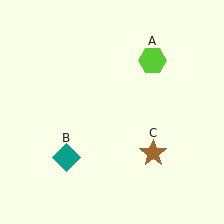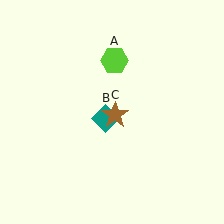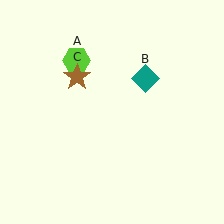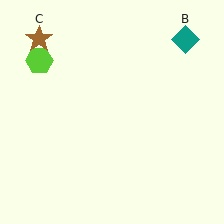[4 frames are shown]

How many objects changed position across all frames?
3 objects changed position: lime hexagon (object A), teal diamond (object B), brown star (object C).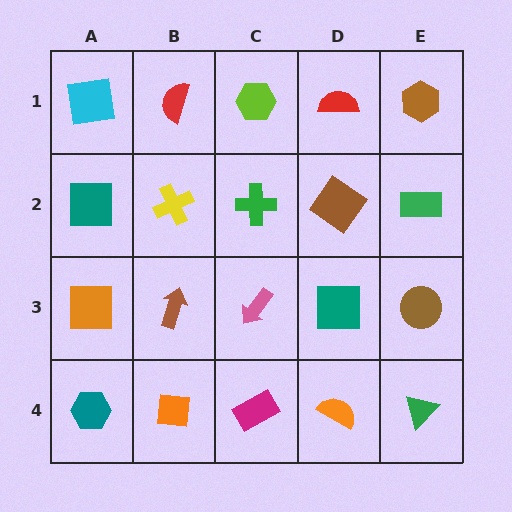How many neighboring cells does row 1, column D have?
3.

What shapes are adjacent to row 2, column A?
A cyan square (row 1, column A), an orange square (row 3, column A), a yellow cross (row 2, column B).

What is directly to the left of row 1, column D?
A lime hexagon.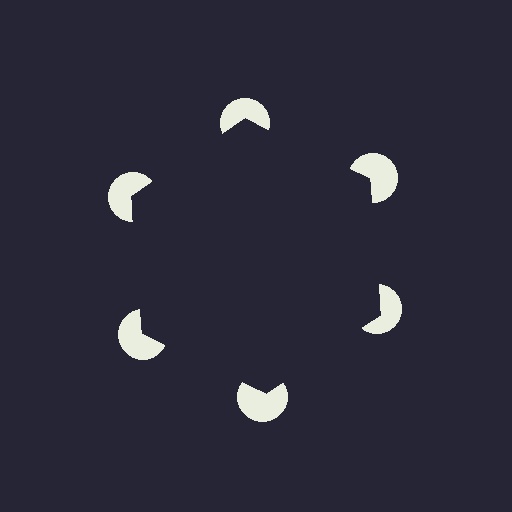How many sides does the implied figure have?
6 sides.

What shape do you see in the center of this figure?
An illusory hexagon — its edges are inferred from the aligned wedge cuts in the pac-man discs, not physically drawn.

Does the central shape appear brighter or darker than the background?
It typically appears slightly darker than the background, even though no actual brightness change is drawn.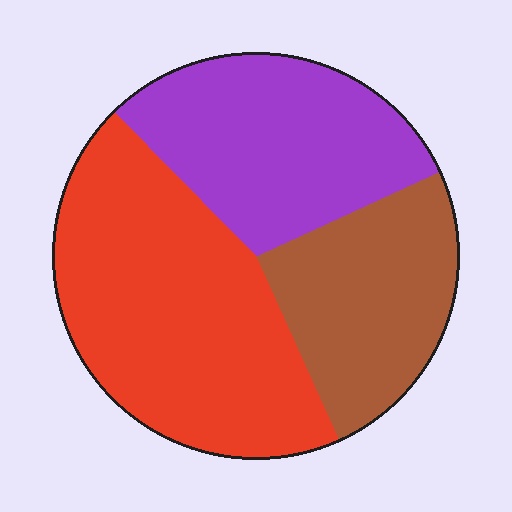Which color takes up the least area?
Brown, at roughly 25%.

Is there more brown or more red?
Red.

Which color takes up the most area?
Red, at roughly 45%.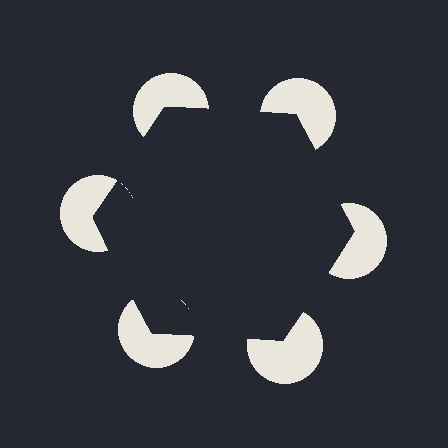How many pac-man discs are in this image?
There are 6 — one at each vertex of the illusory hexagon.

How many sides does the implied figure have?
6 sides.